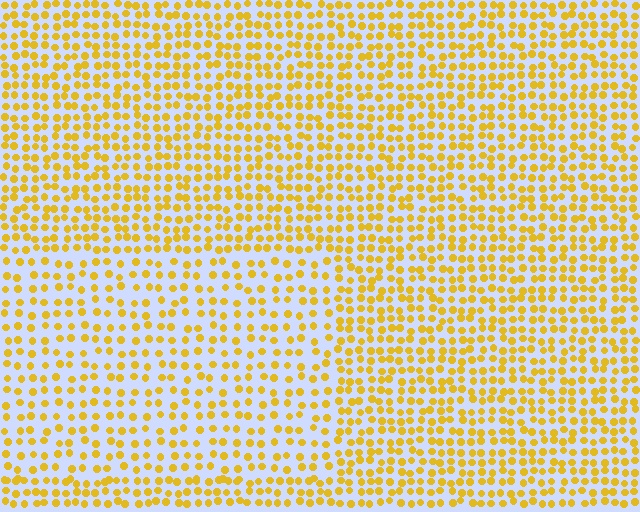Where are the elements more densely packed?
The elements are more densely packed outside the rectangle boundary.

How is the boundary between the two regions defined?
The boundary is defined by a change in element density (approximately 1.6x ratio). All elements are the same color, size, and shape.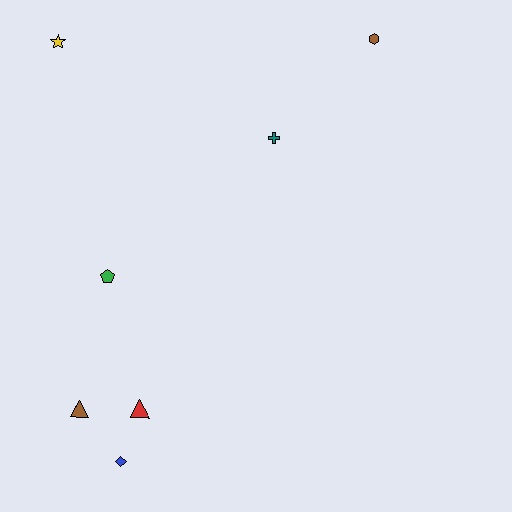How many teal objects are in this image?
There is 1 teal object.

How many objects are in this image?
There are 7 objects.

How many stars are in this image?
There is 1 star.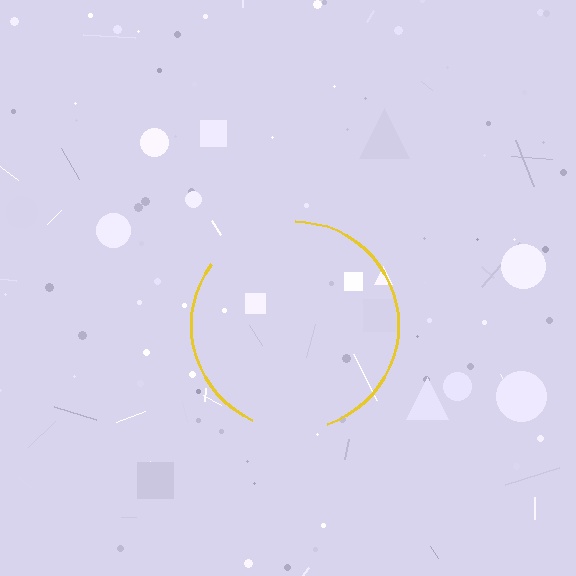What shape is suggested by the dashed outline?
The dashed outline suggests a circle.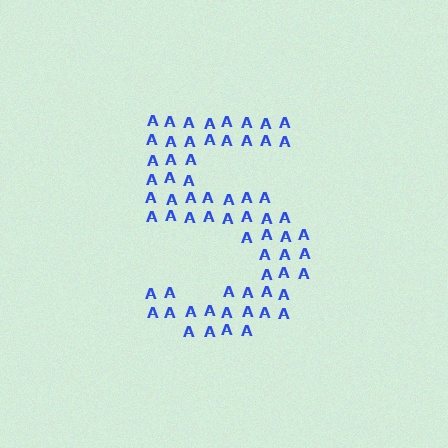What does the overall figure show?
The overall figure shows the digit 5.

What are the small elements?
The small elements are letter A's.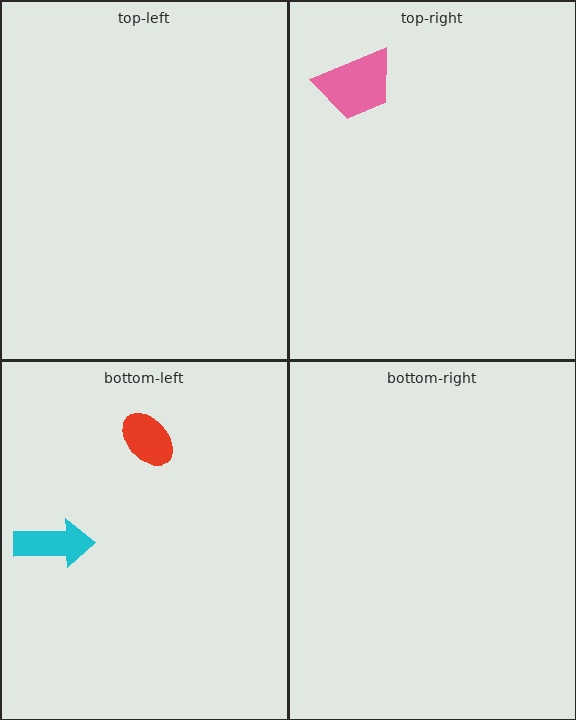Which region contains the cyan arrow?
The bottom-left region.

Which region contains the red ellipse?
The bottom-left region.